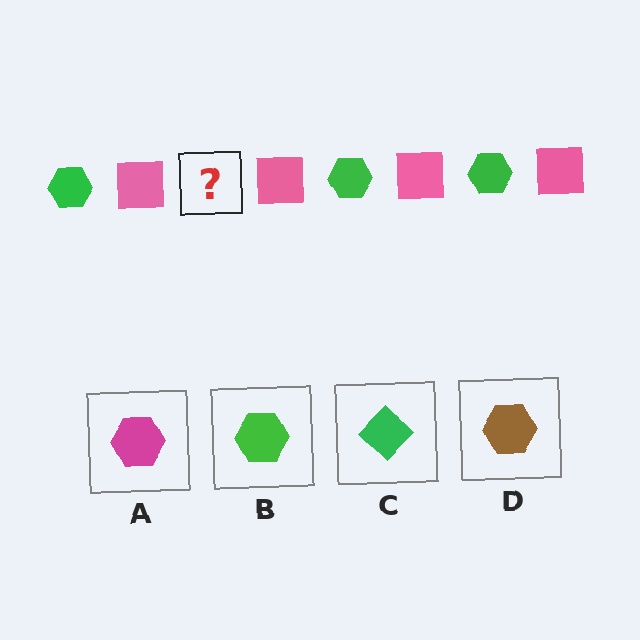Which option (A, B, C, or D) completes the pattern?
B.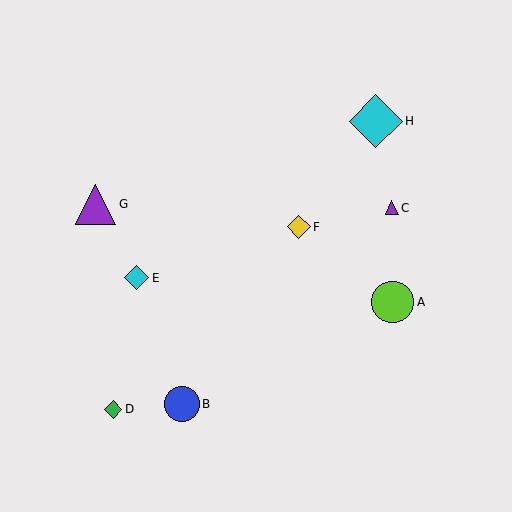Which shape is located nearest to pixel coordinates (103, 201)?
The purple triangle (labeled G) at (95, 204) is nearest to that location.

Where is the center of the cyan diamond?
The center of the cyan diamond is at (376, 121).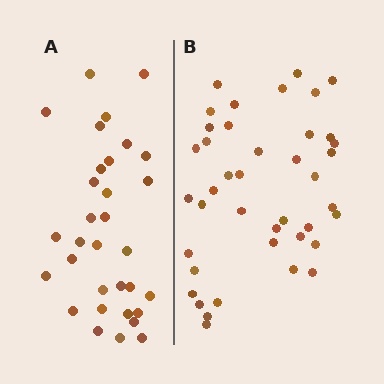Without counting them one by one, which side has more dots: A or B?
Region B (the right region) has more dots.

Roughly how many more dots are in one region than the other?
Region B has roughly 8 or so more dots than region A.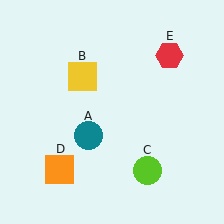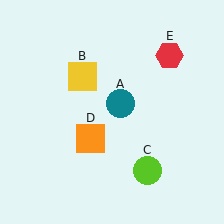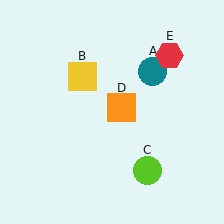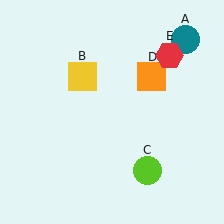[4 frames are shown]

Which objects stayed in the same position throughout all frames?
Yellow square (object B) and lime circle (object C) and red hexagon (object E) remained stationary.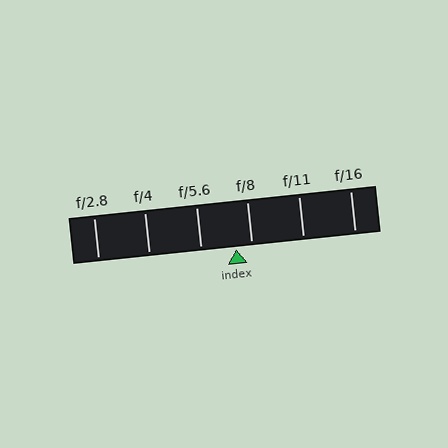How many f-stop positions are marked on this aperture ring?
There are 6 f-stop positions marked.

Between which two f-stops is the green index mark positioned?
The index mark is between f/5.6 and f/8.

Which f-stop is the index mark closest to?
The index mark is closest to f/8.